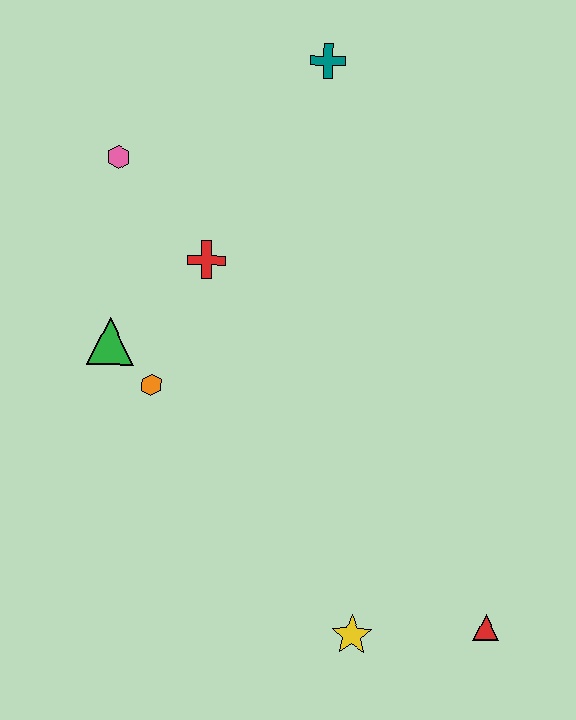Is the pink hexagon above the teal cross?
No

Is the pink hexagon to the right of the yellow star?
No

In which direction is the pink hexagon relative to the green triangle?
The pink hexagon is above the green triangle.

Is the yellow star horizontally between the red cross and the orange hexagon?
No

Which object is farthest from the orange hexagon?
The red triangle is farthest from the orange hexagon.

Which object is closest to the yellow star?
The red triangle is closest to the yellow star.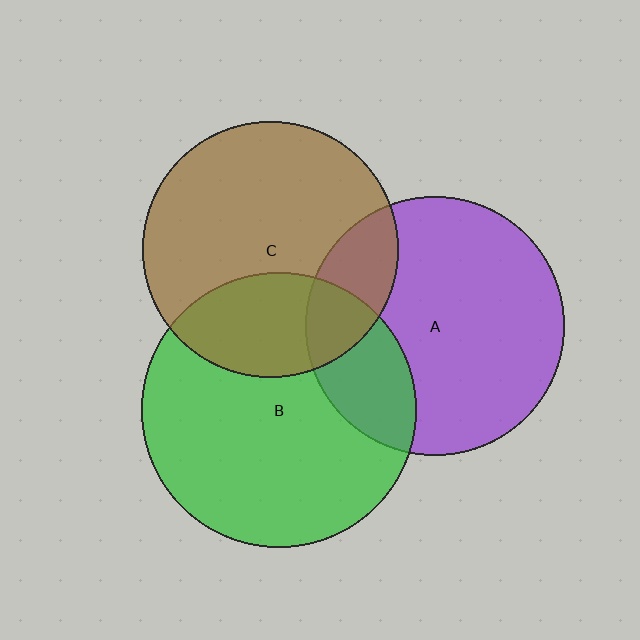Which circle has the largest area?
Circle B (green).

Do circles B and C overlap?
Yes.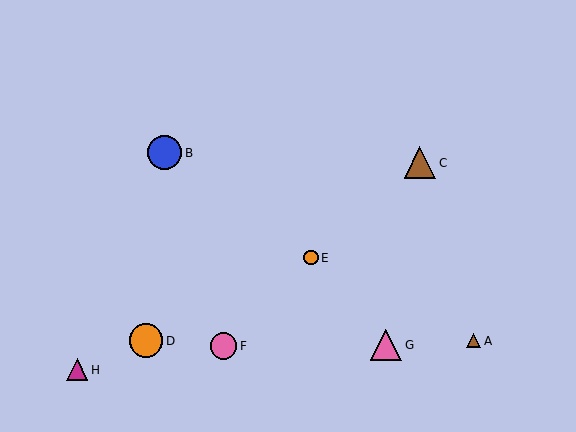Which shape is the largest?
The blue circle (labeled B) is the largest.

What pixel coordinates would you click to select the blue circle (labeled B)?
Click at (165, 153) to select the blue circle B.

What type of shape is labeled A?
Shape A is a brown triangle.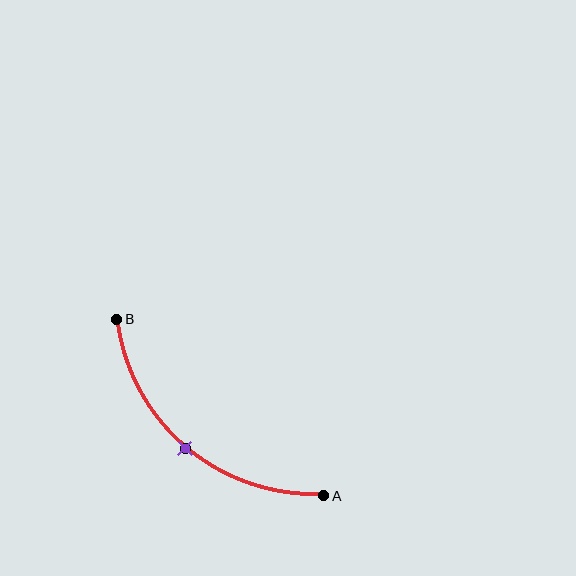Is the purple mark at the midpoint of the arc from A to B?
Yes. The purple mark lies on the arc at equal arc-length from both A and B — it is the arc midpoint.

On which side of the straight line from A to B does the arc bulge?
The arc bulges below and to the left of the straight line connecting A and B.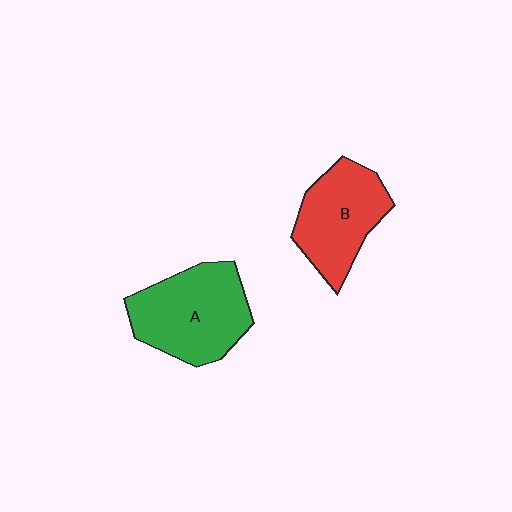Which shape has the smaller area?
Shape B (red).